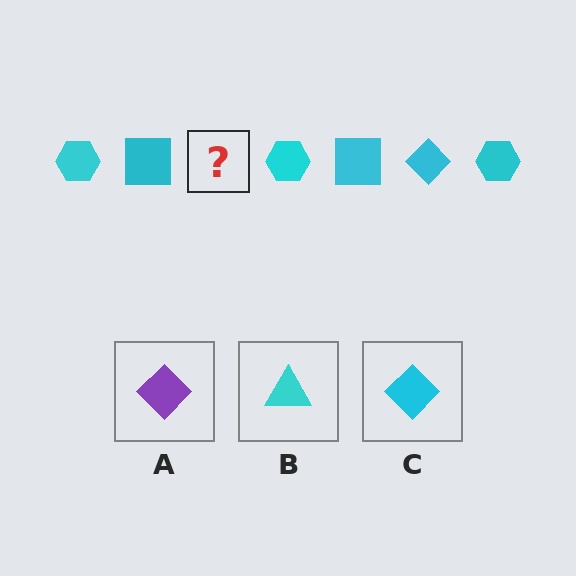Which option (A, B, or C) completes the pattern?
C.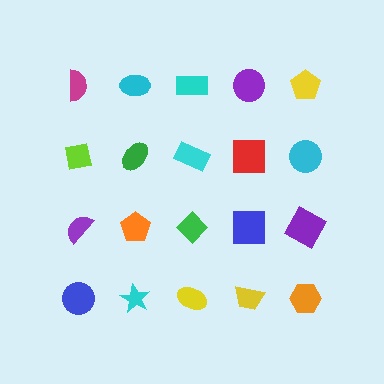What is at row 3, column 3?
A green diamond.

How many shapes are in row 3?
5 shapes.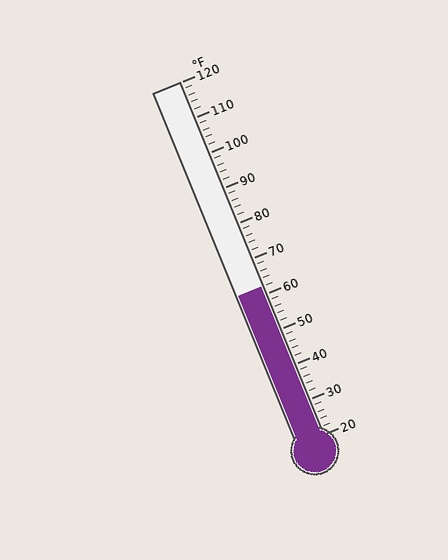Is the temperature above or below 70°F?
The temperature is below 70°F.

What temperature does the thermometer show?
The thermometer shows approximately 62°F.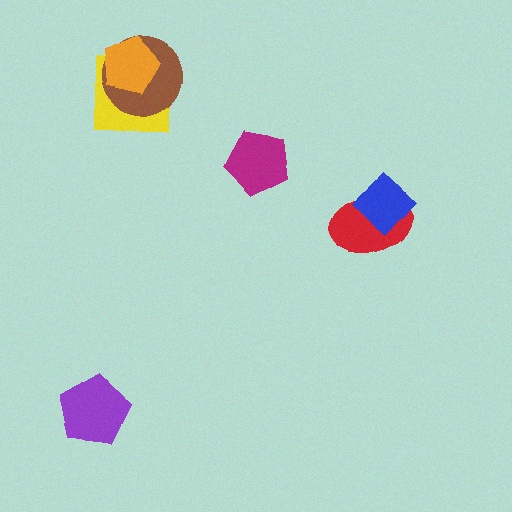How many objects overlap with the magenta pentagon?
0 objects overlap with the magenta pentagon.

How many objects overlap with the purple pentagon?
0 objects overlap with the purple pentagon.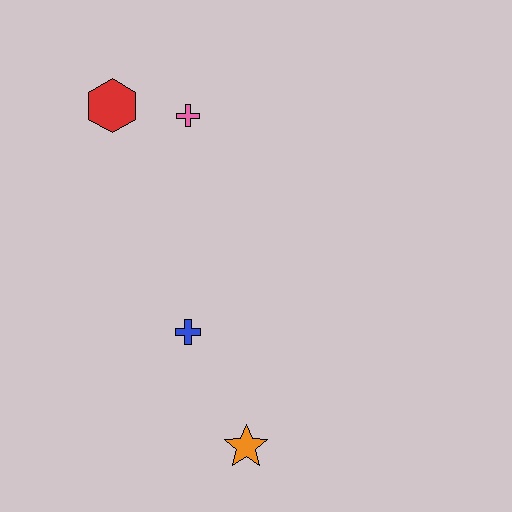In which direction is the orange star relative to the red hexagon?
The orange star is below the red hexagon.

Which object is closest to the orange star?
The blue cross is closest to the orange star.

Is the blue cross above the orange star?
Yes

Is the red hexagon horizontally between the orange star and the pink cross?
No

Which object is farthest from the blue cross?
The red hexagon is farthest from the blue cross.